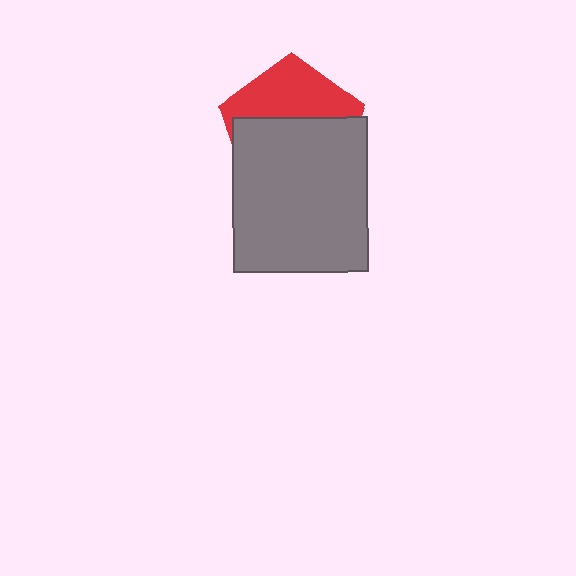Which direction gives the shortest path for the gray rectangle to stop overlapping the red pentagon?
Moving down gives the shortest separation.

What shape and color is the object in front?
The object in front is a gray rectangle.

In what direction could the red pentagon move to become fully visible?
The red pentagon could move up. That would shift it out from behind the gray rectangle entirely.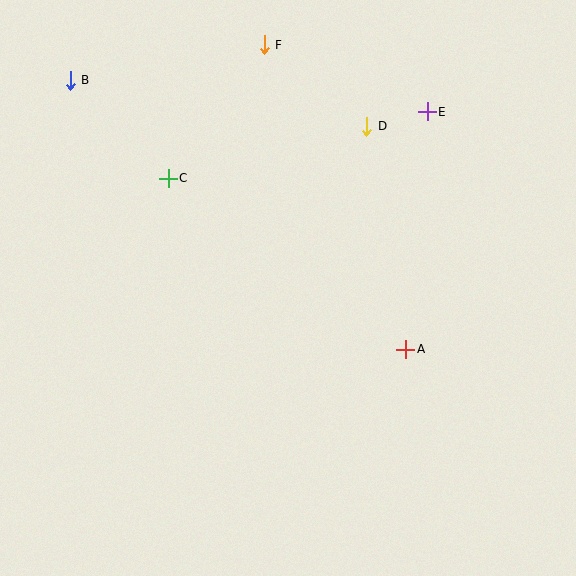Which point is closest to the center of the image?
Point A at (406, 349) is closest to the center.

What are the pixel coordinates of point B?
Point B is at (70, 80).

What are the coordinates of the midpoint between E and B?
The midpoint between E and B is at (249, 96).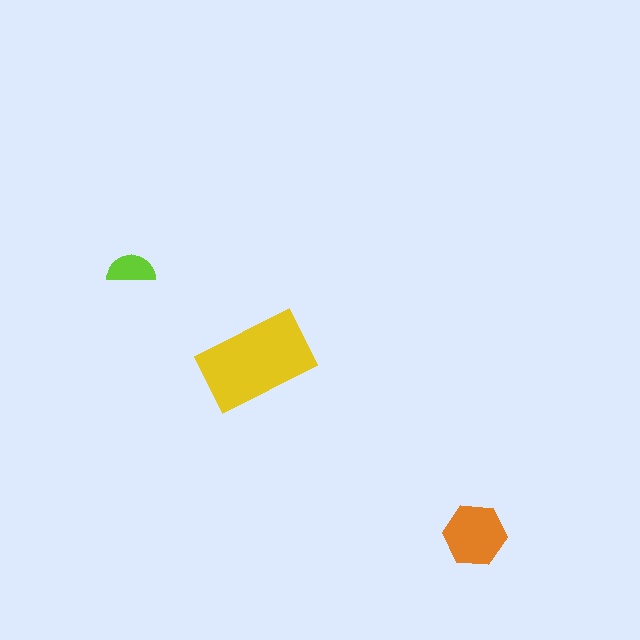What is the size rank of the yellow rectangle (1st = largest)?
1st.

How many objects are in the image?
There are 3 objects in the image.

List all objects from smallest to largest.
The lime semicircle, the orange hexagon, the yellow rectangle.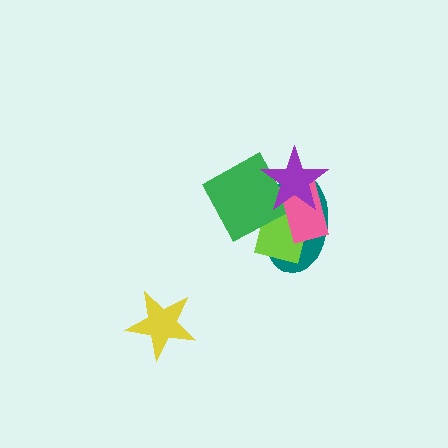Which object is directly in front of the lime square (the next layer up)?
The green square is directly in front of the lime square.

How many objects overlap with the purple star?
4 objects overlap with the purple star.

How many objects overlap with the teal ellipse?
4 objects overlap with the teal ellipse.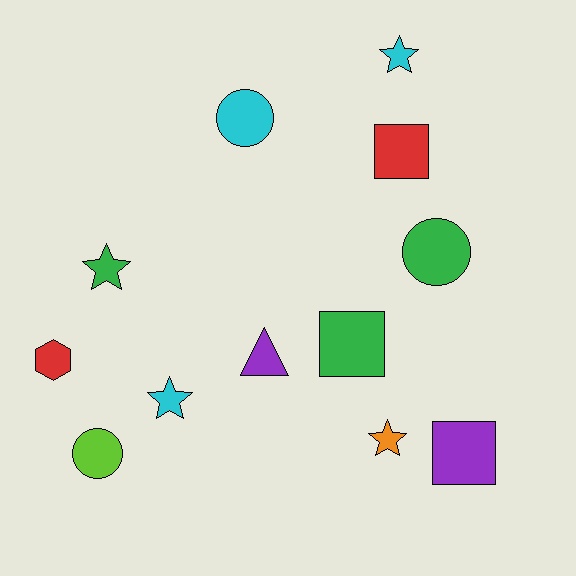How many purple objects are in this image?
There are 2 purple objects.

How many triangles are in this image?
There is 1 triangle.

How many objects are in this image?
There are 12 objects.